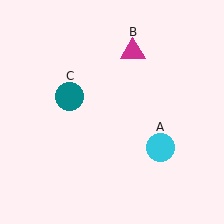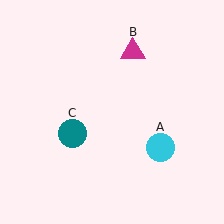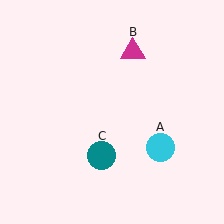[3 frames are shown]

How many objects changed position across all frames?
1 object changed position: teal circle (object C).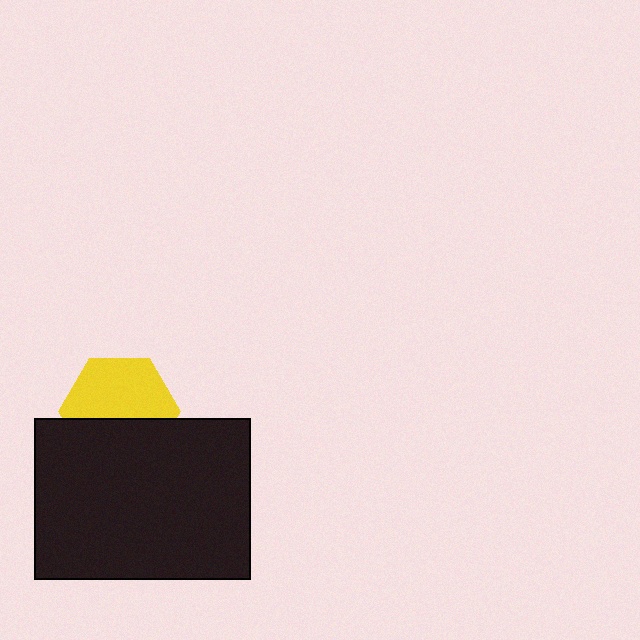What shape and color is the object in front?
The object in front is a black rectangle.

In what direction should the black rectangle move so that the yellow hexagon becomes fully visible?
The black rectangle should move down. That is the shortest direction to clear the overlap and leave the yellow hexagon fully visible.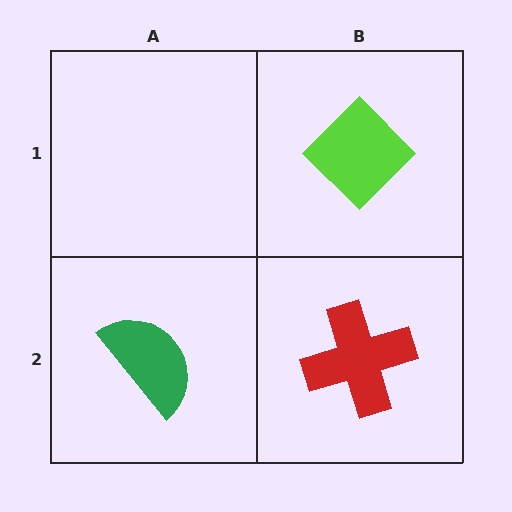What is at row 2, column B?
A red cross.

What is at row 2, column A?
A green semicircle.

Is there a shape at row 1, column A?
No, that cell is empty.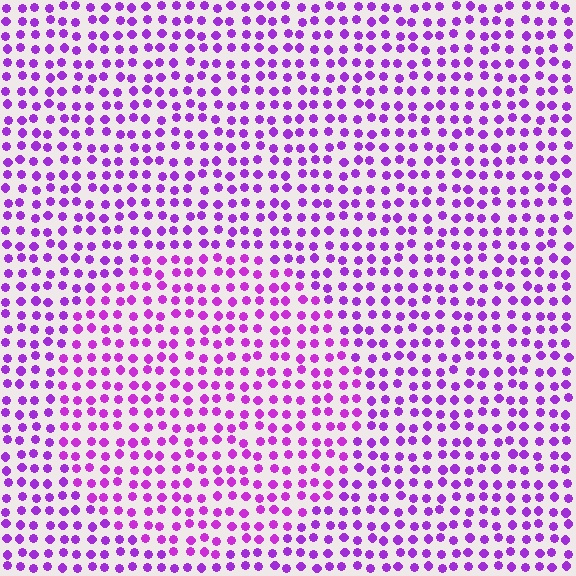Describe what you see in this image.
The image is filled with small purple elements in a uniform arrangement. A circle-shaped region is visible where the elements are tinted to a slightly different hue, forming a subtle color boundary.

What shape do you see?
I see a circle.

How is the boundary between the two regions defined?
The boundary is defined purely by a slight shift in hue (about 15 degrees). Spacing, size, and orientation are identical on both sides.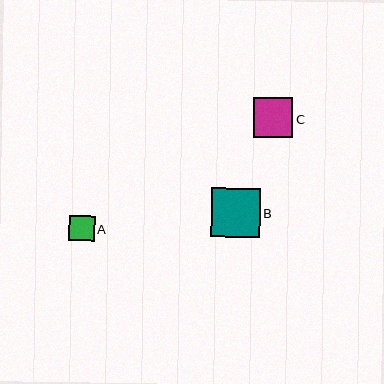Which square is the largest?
Square B is the largest with a size of approximately 48 pixels.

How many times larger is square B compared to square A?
Square B is approximately 1.9 times the size of square A.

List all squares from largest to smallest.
From largest to smallest: B, C, A.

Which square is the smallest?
Square A is the smallest with a size of approximately 25 pixels.